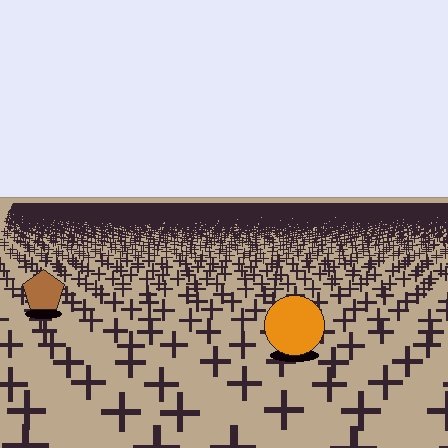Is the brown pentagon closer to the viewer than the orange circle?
No. The orange circle is closer — you can tell from the texture gradient: the ground texture is coarser near it.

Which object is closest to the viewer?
The orange circle is closest. The texture marks near it are larger and more spread out.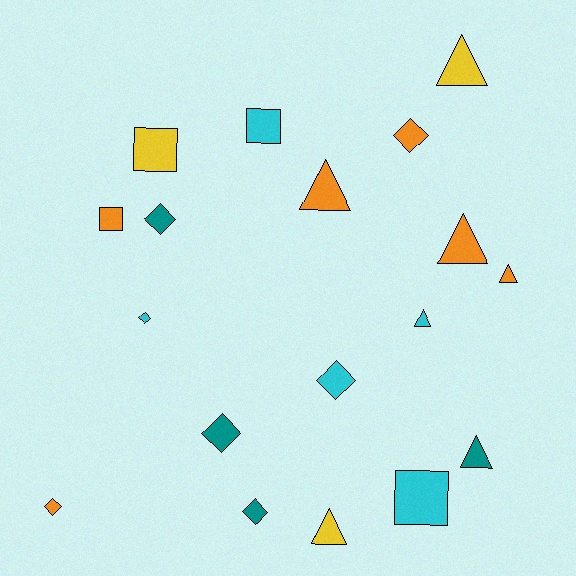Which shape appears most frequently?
Triangle, with 7 objects.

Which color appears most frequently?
Orange, with 6 objects.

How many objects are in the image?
There are 18 objects.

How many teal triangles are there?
There is 1 teal triangle.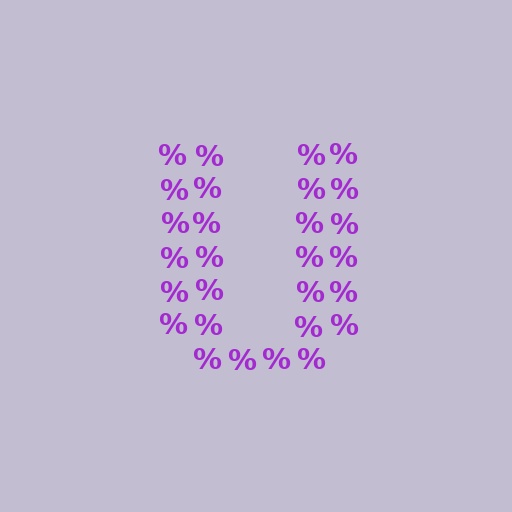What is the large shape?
The large shape is the letter U.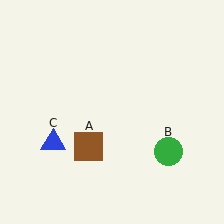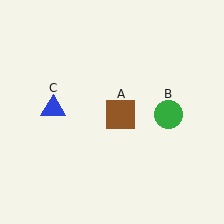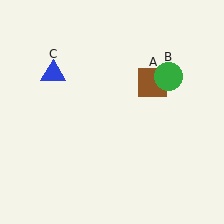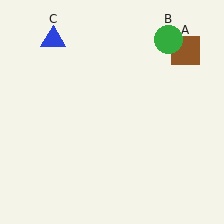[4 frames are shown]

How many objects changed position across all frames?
3 objects changed position: brown square (object A), green circle (object B), blue triangle (object C).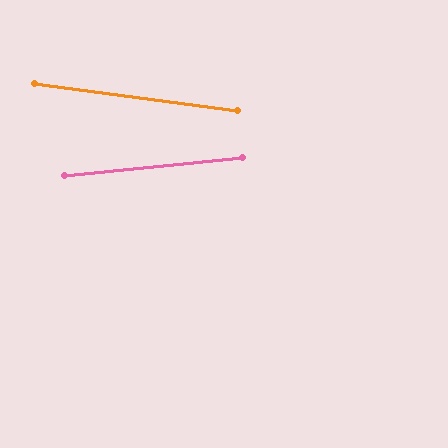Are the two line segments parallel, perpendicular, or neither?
Neither parallel nor perpendicular — they differ by about 13°.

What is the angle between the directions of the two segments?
Approximately 13 degrees.